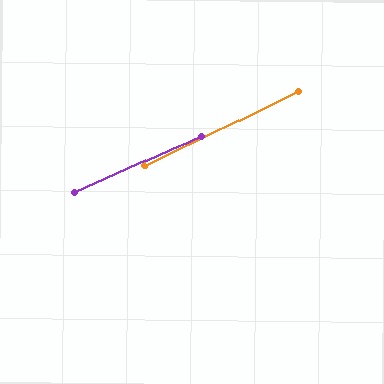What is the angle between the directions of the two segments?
Approximately 2 degrees.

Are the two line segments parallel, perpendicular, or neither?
Parallel — their directions differ by only 1.8°.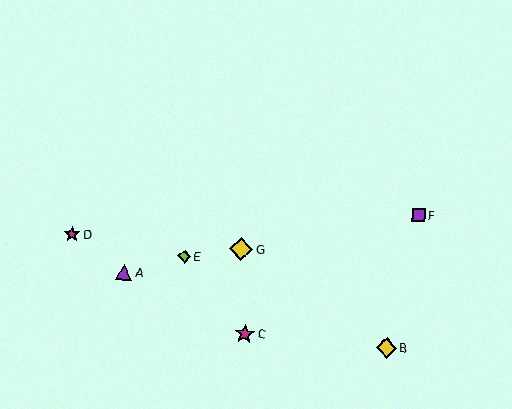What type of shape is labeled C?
Shape C is a magenta star.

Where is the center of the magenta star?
The center of the magenta star is at (72, 234).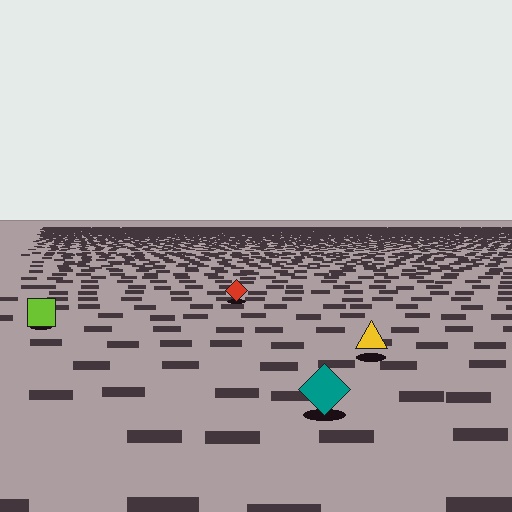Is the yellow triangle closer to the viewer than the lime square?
Yes. The yellow triangle is closer — you can tell from the texture gradient: the ground texture is coarser near it.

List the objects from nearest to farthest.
From nearest to farthest: the teal diamond, the yellow triangle, the lime square, the red diamond.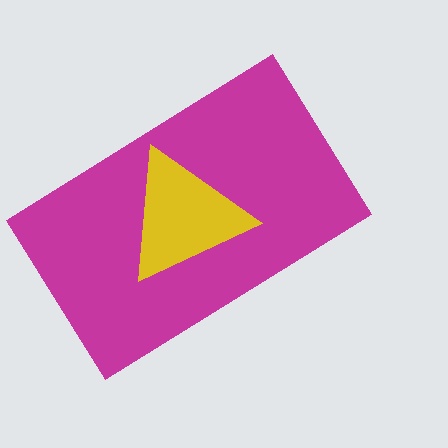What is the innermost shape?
The yellow triangle.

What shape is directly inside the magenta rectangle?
The yellow triangle.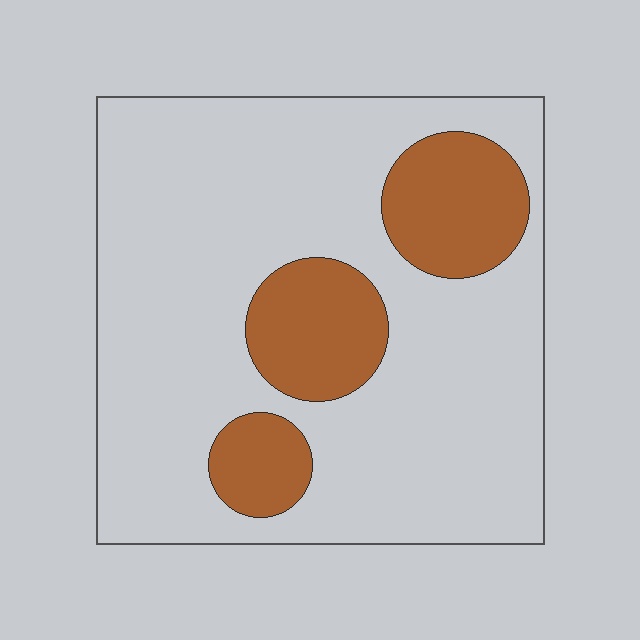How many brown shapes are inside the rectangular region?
3.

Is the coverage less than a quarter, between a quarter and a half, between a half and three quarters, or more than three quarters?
Less than a quarter.